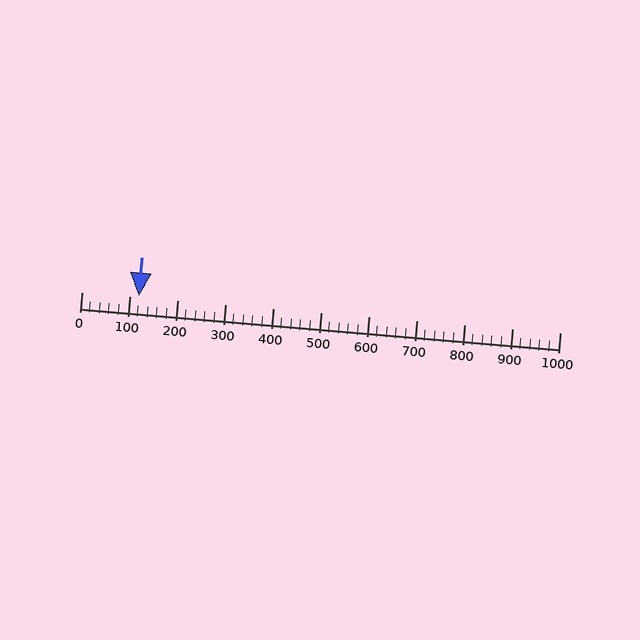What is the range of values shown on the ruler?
The ruler shows values from 0 to 1000.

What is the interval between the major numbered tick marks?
The major tick marks are spaced 100 units apart.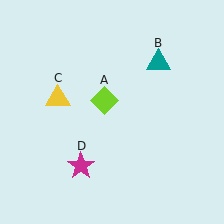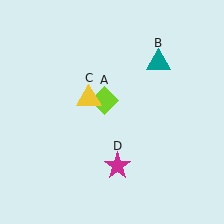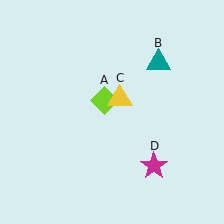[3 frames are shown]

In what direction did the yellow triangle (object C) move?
The yellow triangle (object C) moved right.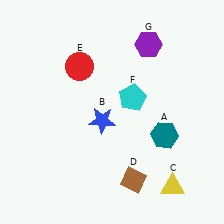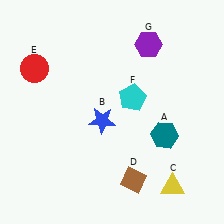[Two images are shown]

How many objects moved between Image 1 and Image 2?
1 object moved between the two images.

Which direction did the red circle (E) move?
The red circle (E) moved left.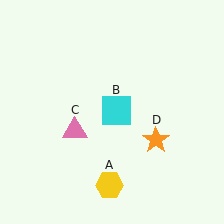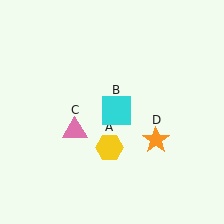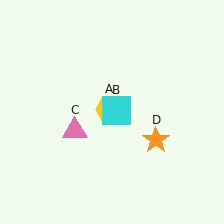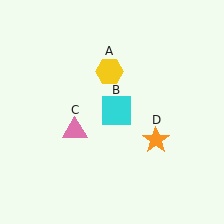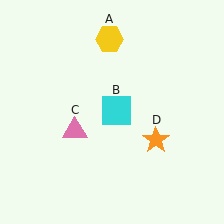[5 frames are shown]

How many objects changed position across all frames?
1 object changed position: yellow hexagon (object A).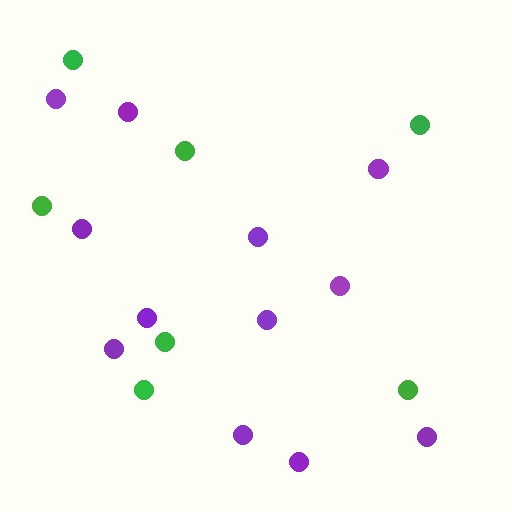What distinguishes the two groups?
There are 2 groups: one group of purple circles (12) and one group of green circles (7).